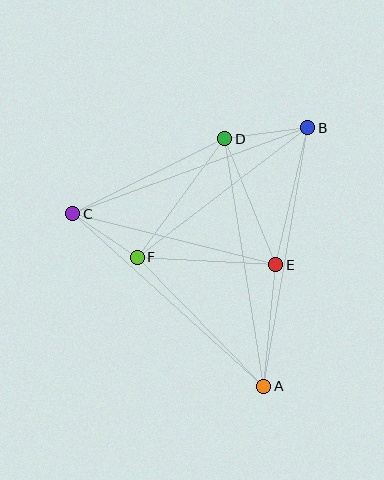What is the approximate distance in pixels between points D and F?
The distance between D and F is approximately 147 pixels.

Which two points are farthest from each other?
Points A and B are farthest from each other.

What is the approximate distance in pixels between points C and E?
The distance between C and E is approximately 209 pixels.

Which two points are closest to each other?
Points C and F are closest to each other.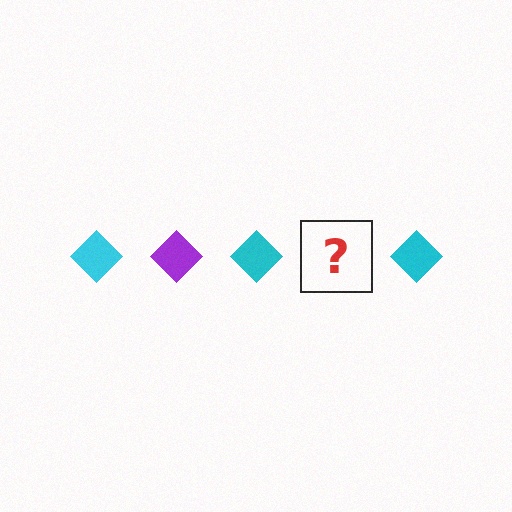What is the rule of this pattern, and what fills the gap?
The rule is that the pattern cycles through cyan, purple diamonds. The gap should be filled with a purple diamond.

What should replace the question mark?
The question mark should be replaced with a purple diamond.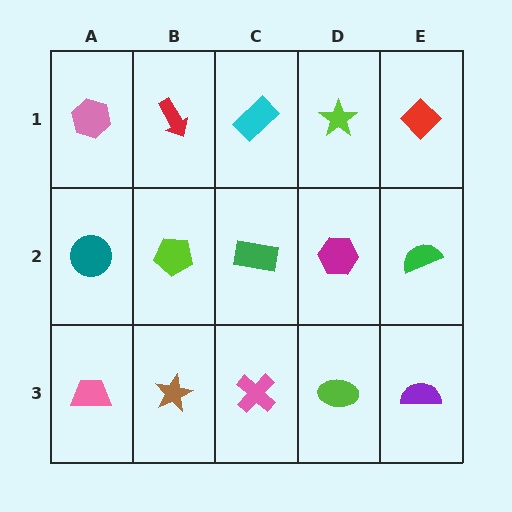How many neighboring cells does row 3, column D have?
3.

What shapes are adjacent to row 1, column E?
A green semicircle (row 2, column E), a lime star (row 1, column D).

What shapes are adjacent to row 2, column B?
A red arrow (row 1, column B), a brown star (row 3, column B), a teal circle (row 2, column A), a green rectangle (row 2, column C).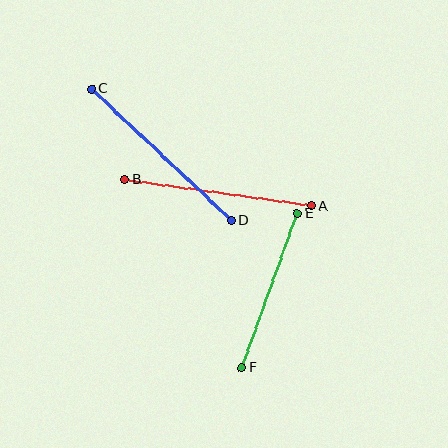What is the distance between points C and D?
The distance is approximately 192 pixels.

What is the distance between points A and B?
The distance is approximately 189 pixels.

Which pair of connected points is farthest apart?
Points C and D are farthest apart.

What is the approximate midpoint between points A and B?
The midpoint is at approximately (218, 193) pixels.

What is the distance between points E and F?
The distance is approximately 163 pixels.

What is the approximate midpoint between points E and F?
The midpoint is at approximately (270, 291) pixels.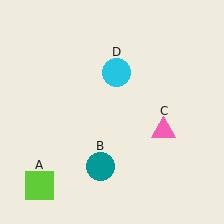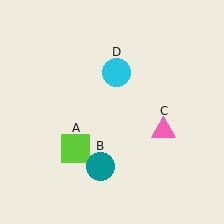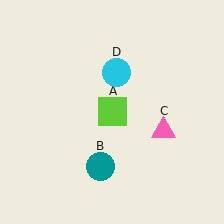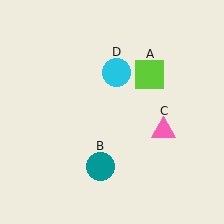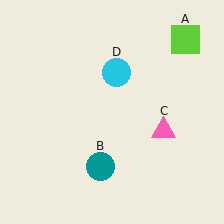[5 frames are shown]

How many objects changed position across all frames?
1 object changed position: lime square (object A).